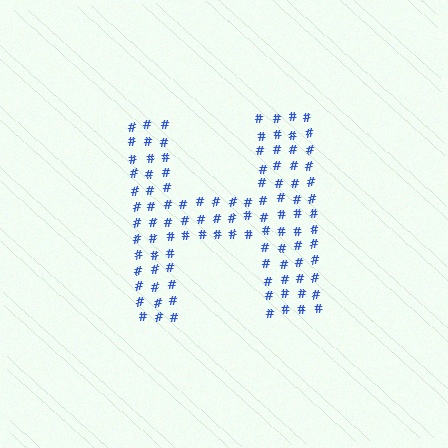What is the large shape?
The large shape is the letter H.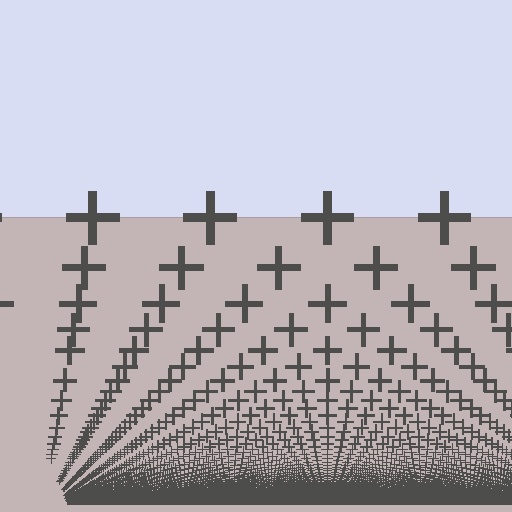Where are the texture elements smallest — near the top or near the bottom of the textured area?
Near the bottom.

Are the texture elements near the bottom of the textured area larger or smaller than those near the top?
Smaller. The gradient is inverted — elements near the bottom are smaller and denser.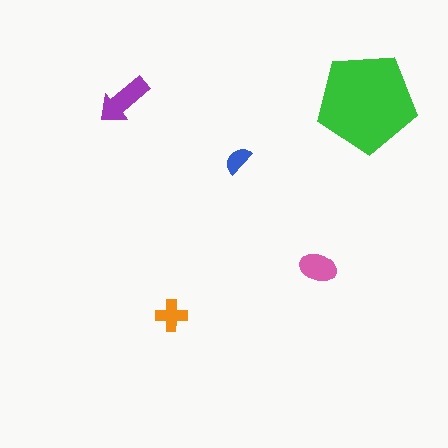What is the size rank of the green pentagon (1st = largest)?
1st.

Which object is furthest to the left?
The purple arrow is leftmost.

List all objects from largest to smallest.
The green pentagon, the purple arrow, the pink ellipse, the orange cross, the blue semicircle.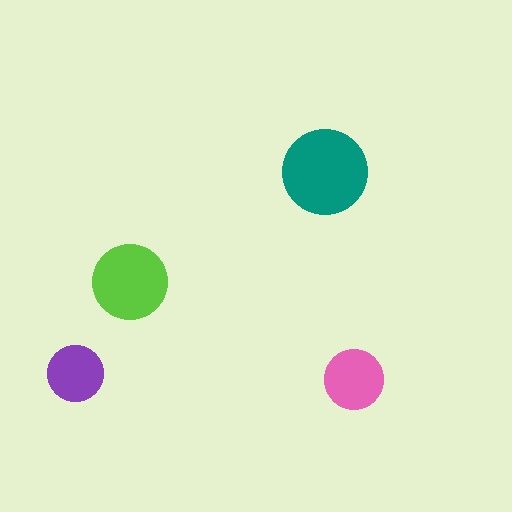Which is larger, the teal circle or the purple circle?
The teal one.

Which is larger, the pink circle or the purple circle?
The pink one.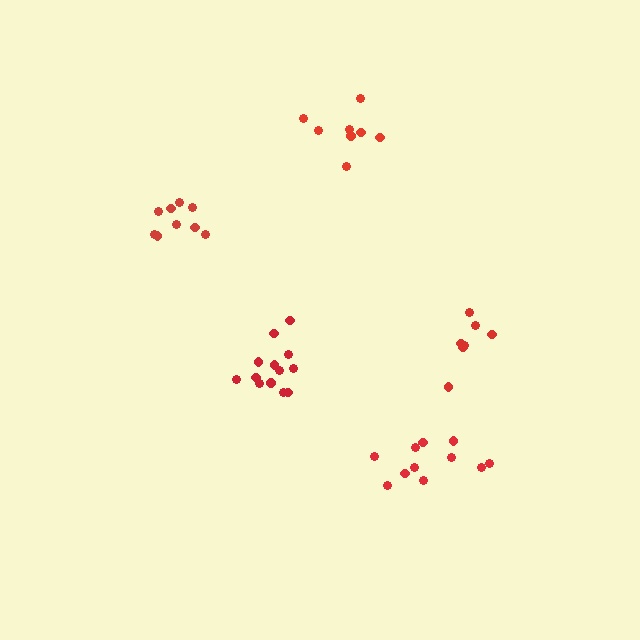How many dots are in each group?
Group 1: 13 dots, Group 2: 8 dots, Group 3: 9 dots, Group 4: 11 dots, Group 5: 7 dots (48 total).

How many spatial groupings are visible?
There are 5 spatial groupings.